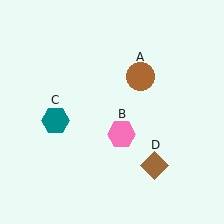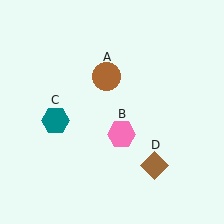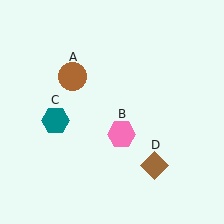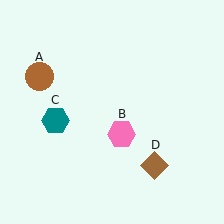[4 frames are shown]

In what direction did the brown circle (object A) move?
The brown circle (object A) moved left.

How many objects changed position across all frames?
1 object changed position: brown circle (object A).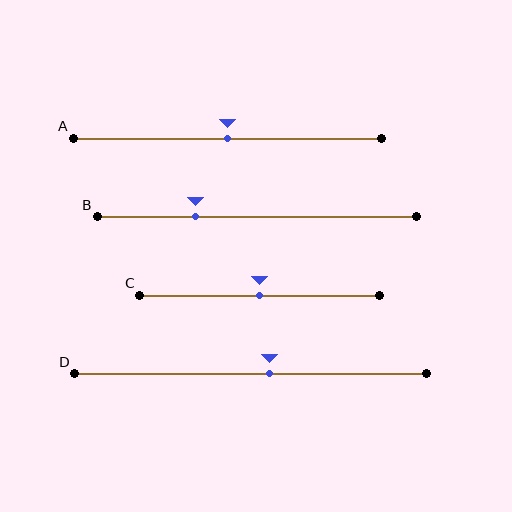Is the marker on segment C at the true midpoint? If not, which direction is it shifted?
Yes, the marker on segment C is at the true midpoint.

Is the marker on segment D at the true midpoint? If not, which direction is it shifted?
No, the marker on segment D is shifted to the right by about 5% of the segment length.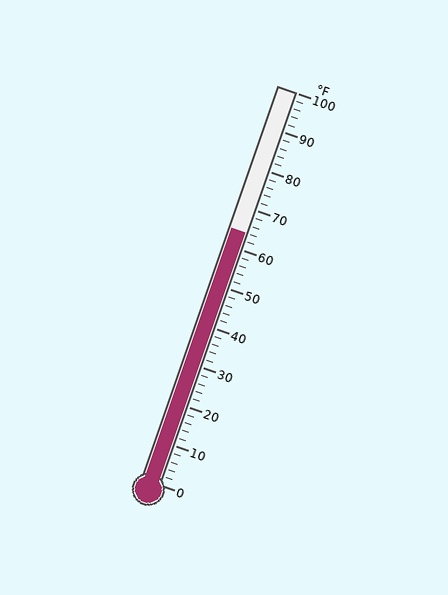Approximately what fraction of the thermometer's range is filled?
The thermometer is filled to approximately 65% of its range.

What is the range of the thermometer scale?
The thermometer scale ranges from 0°F to 100°F.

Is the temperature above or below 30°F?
The temperature is above 30°F.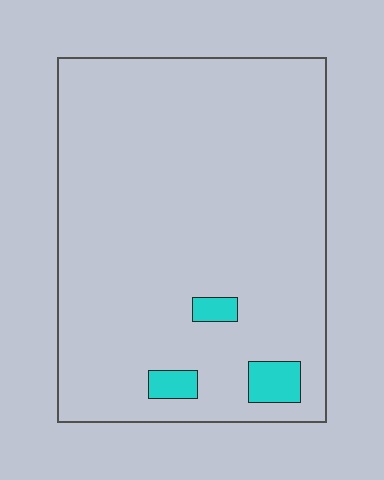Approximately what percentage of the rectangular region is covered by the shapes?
Approximately 5%.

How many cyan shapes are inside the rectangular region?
3.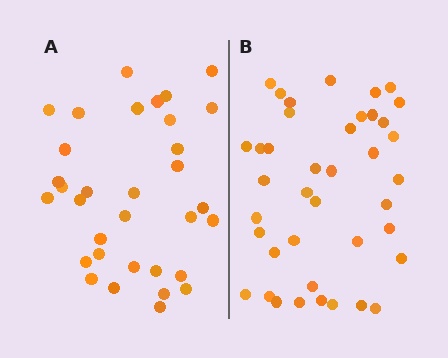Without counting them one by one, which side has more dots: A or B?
Region B (the right region) has more dots.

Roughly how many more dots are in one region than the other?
Region B has roughly 8 or so more dots than region A.